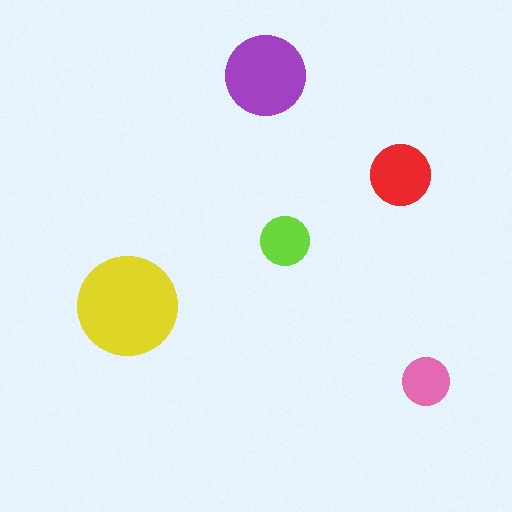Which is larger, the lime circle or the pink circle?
The lime one.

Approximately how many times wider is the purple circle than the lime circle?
About 1.5 times wider.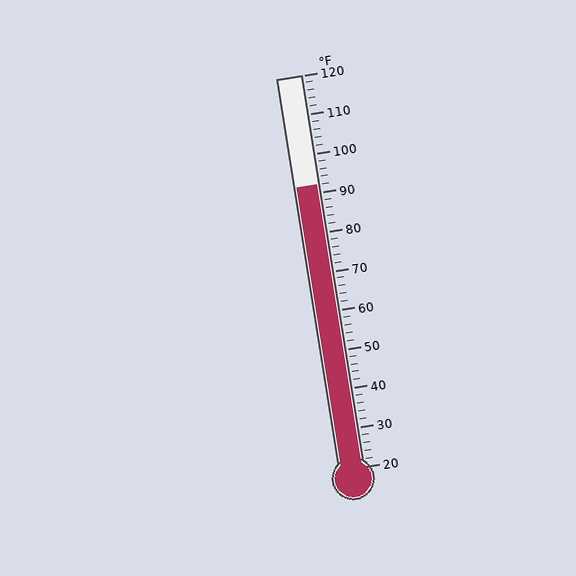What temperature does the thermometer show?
The thermometer shows approximately 92°F.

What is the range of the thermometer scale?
The thermometer scale ranges from 20°F to 120°F.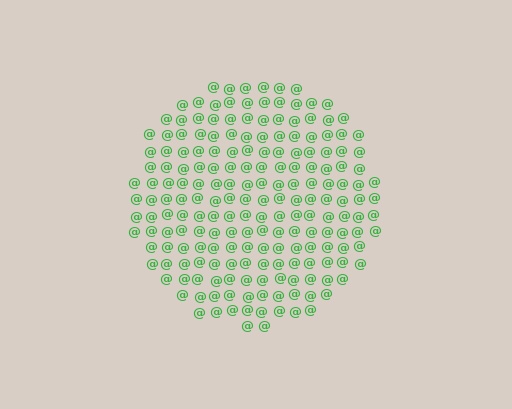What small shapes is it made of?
It is made of small at signs.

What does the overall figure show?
The overall figure shows a circle.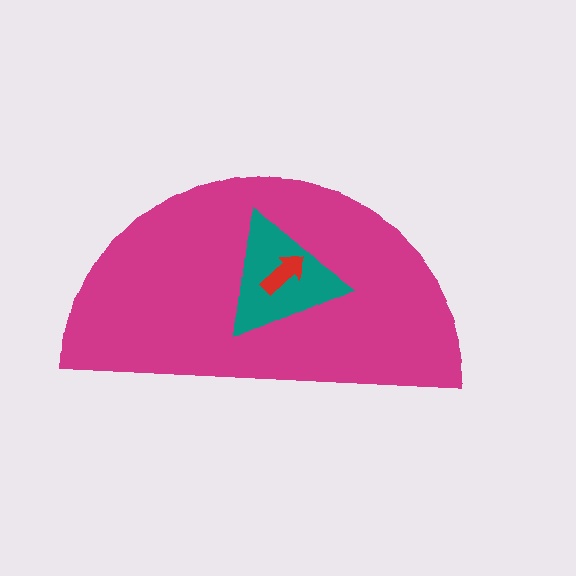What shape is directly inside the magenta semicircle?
The teal triangle.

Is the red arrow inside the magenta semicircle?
Yes.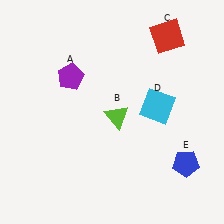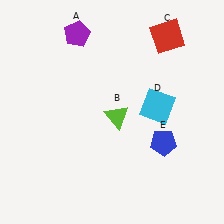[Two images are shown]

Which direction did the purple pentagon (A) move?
The purple pentagon (A) moved up.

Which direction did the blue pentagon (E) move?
The blue pentagon (E) moved left.